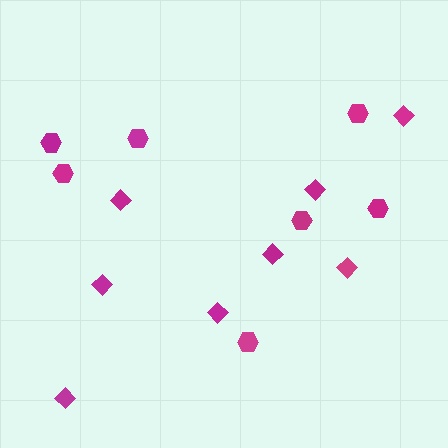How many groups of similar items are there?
There are 2 groups: one group of hexagons (7) and one group of diamonds (8).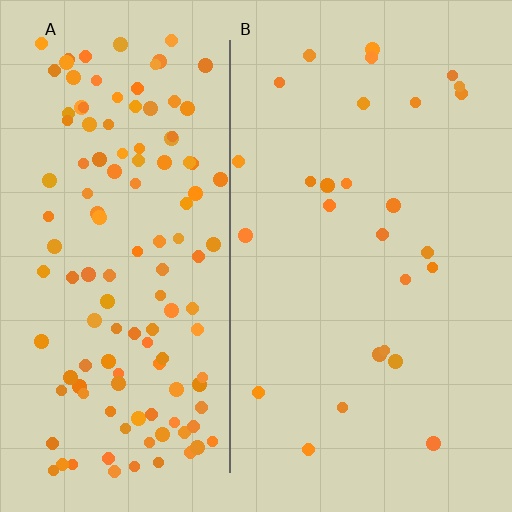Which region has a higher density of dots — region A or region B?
A (the left).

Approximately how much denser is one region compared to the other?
Approximately 4.8× — region A over region B.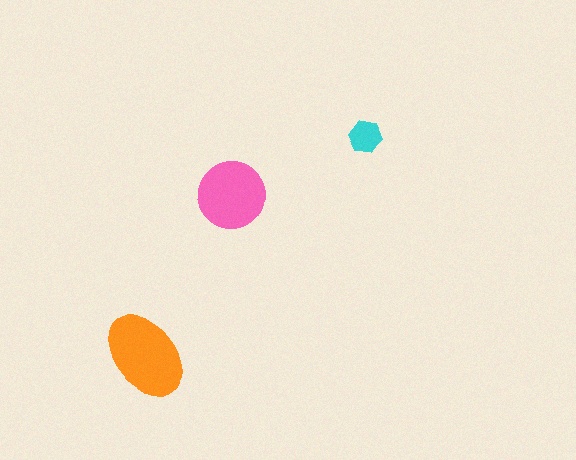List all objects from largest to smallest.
The orange ellipse, the pink circle, the cyan hexagon.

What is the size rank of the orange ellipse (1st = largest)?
1st.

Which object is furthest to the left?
The orange ellipse is leftmost.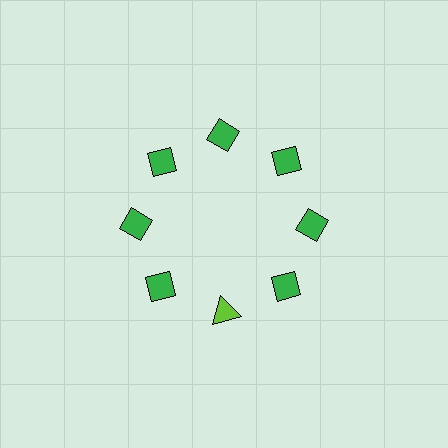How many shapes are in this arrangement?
There are 8 shapes arranged in a ring pattern.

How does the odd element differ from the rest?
It differs in both color (lime instead of green) and shape (triangle instead of diamond).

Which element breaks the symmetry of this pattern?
The lime triangle at roughly the 6 o'clock position breaks the symmetry. All other shapes are green diamonds.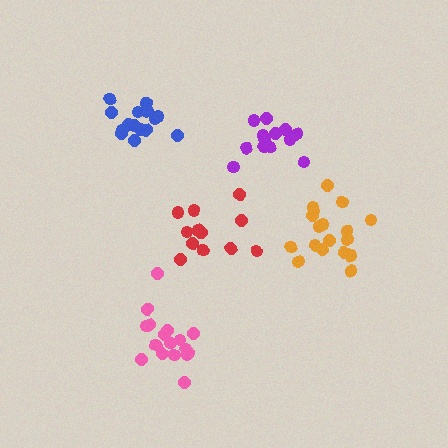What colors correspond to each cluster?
The clusters are colored: pink, orange, purple, blue, red.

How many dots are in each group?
Group 1: 18 dots, Group 2: 18 dots, Group 3: 14 dots, Group 4: 15 dots, Group 5: 12 dots (77 total).